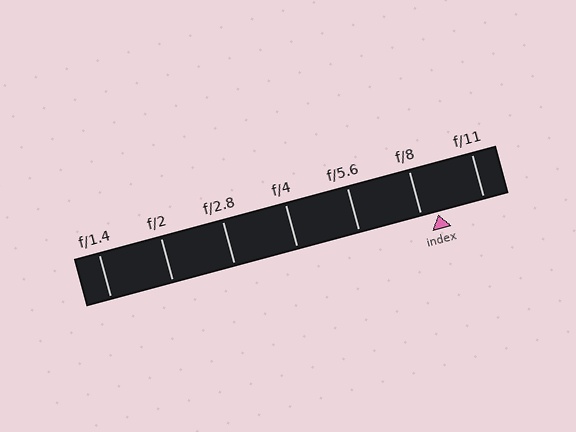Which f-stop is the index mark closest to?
The index mark is closest to f/8.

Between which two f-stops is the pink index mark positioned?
The index mark is between f/8 and f/11.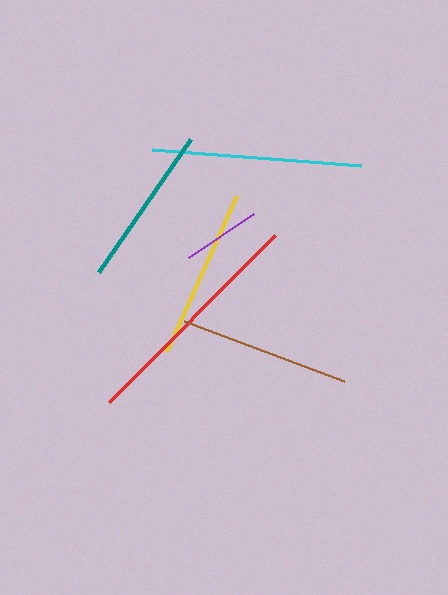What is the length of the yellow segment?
The yellow segment is approximately 171 pixels long.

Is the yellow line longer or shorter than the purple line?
The yellow line is longer than the purple line.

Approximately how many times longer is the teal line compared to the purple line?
The teal line is approximately 2.1 times the length of the purple line.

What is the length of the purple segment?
The purple segment is approximately 78 pixels long.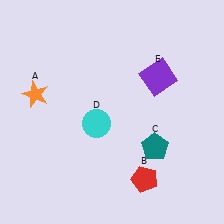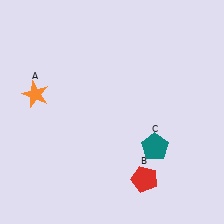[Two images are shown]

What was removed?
The cyan circle (D), the purple square (E) were removed in Image 2.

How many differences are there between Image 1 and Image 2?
There are 2 differences between the two images.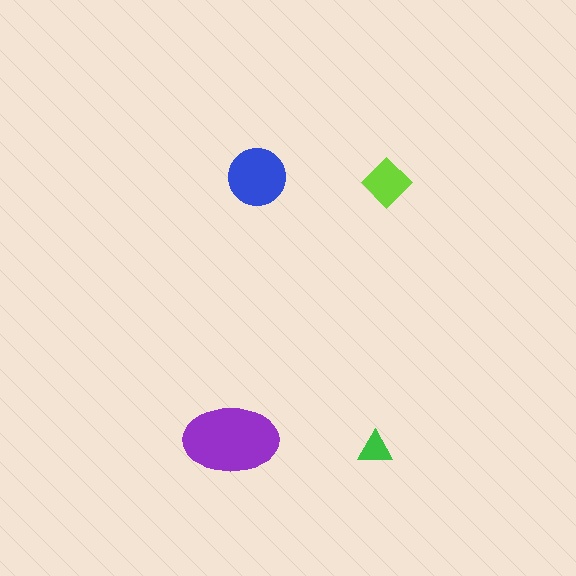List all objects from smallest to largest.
The green triangle, the lime diamond, the blue circle, the purple ellipse.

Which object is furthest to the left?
The purple ellipse is leftmost.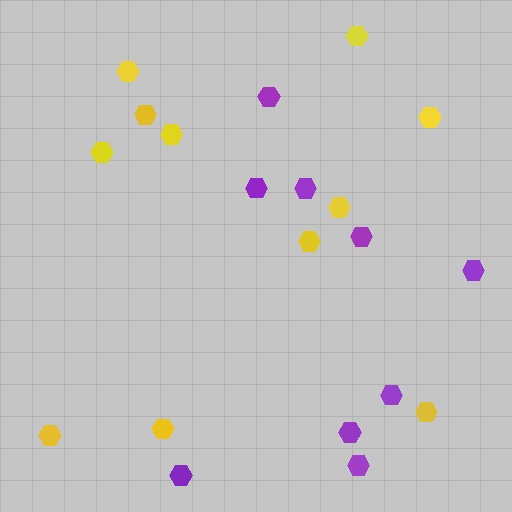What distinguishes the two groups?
There are 2 groups: one group of purple hexagons (9) and one group of yellow hexagons (11).